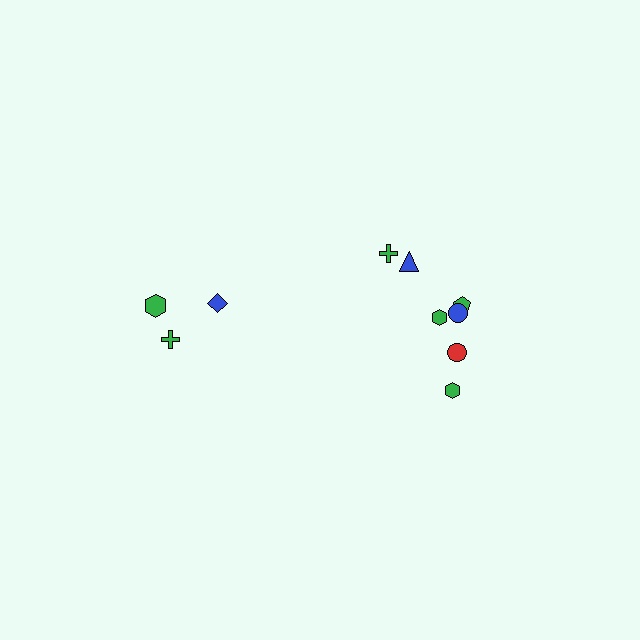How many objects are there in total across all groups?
There are 10 objects.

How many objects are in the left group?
There are 3 objects.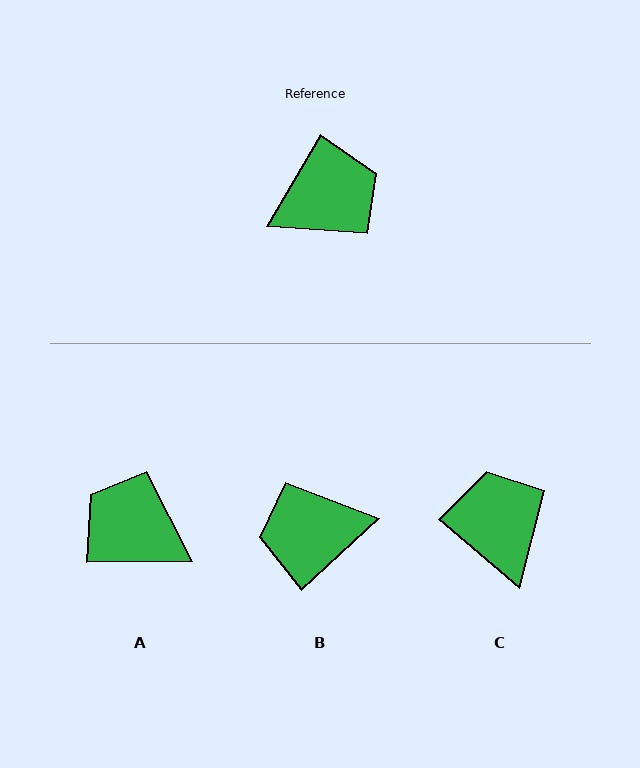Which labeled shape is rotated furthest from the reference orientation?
B, about 163 degrees away.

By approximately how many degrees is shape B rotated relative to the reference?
Approximately 163 degrees counter-clockwise.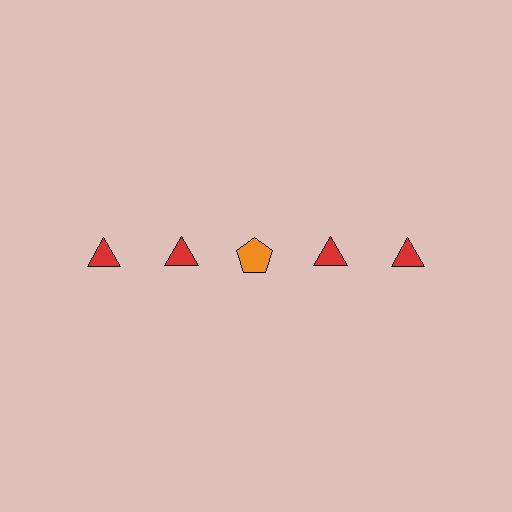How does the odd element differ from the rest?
It differs in both color (orange instead of red) and shape (pentagon instead of triangle).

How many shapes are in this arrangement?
There are 5 shapes arranged in a grid pattern.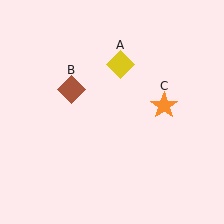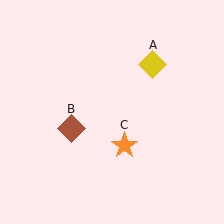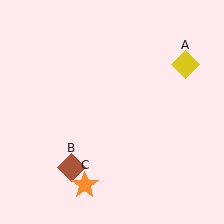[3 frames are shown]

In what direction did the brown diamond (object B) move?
The brown diamond (object B) moved down.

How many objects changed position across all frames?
3 objects changed position: yellow diamond (object A), brown diamond (object B), orange star (object C).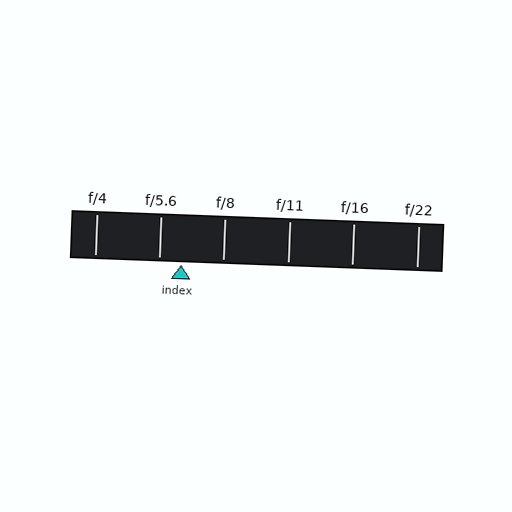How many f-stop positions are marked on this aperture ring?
There are 6 f-stop positions marked.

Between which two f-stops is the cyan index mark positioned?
The index mark is between f/5.6 and f/8.